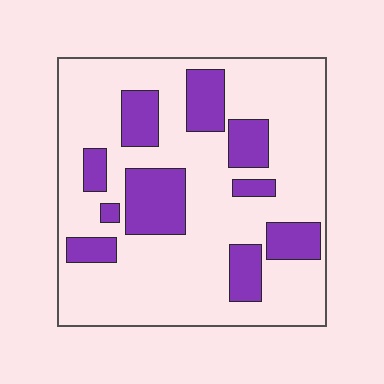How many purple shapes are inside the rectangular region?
10.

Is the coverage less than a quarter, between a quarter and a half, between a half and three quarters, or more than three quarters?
Between a quarter and a half.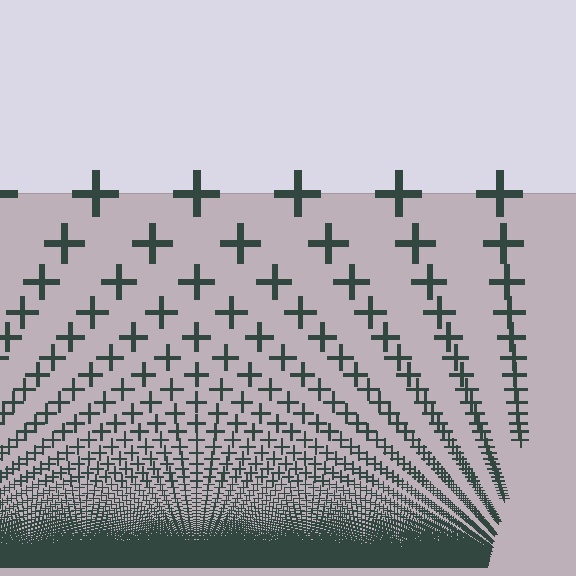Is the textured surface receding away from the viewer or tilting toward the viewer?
The surface appears to tilt toward the viewer. Texture elements get larger and sparser toward the top.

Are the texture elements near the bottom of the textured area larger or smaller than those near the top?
Smaller. The gradient is inverted — elements near the bottom are smaller and denser.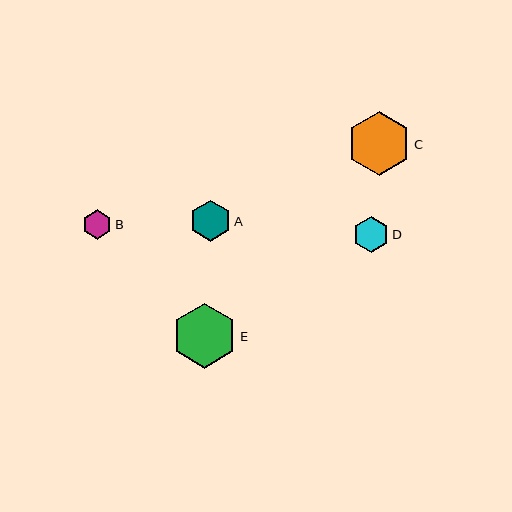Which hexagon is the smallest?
Hexagon B is the smallest with a size of approximately 29 pixels.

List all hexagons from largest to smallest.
From largest to smallest: E, C, A, D, B.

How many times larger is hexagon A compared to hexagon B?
Hexagon A is approximately 1.4 times the size of hexagon B.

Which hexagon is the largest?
Hexagon E is the largest with a size of approximately 65 pixels.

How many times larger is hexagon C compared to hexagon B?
Hexagon C is approximately 2.2 times the size of hexagon B.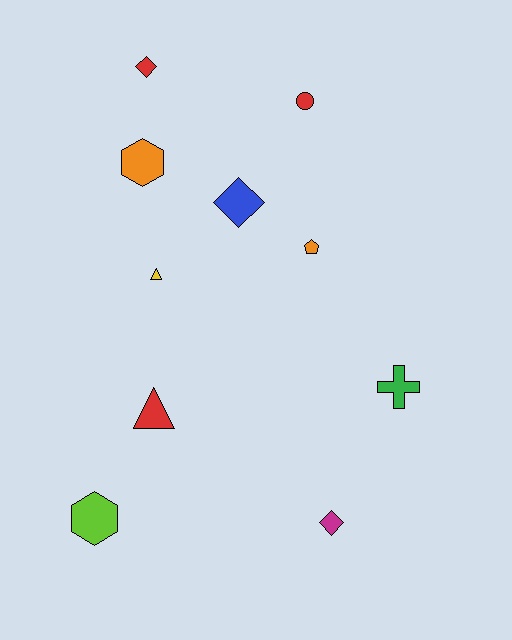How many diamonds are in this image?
There are 3 diamonds.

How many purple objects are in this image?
There are no purple objects.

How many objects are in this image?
There are 10 objects.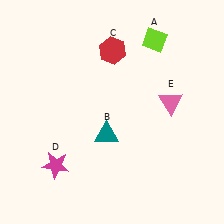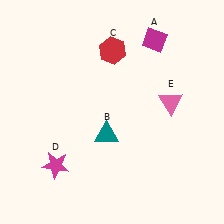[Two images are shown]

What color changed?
The diamond (A) changed from lime in Image 1 to magenta in Image 2.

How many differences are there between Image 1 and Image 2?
There is 1 difference between the two images.